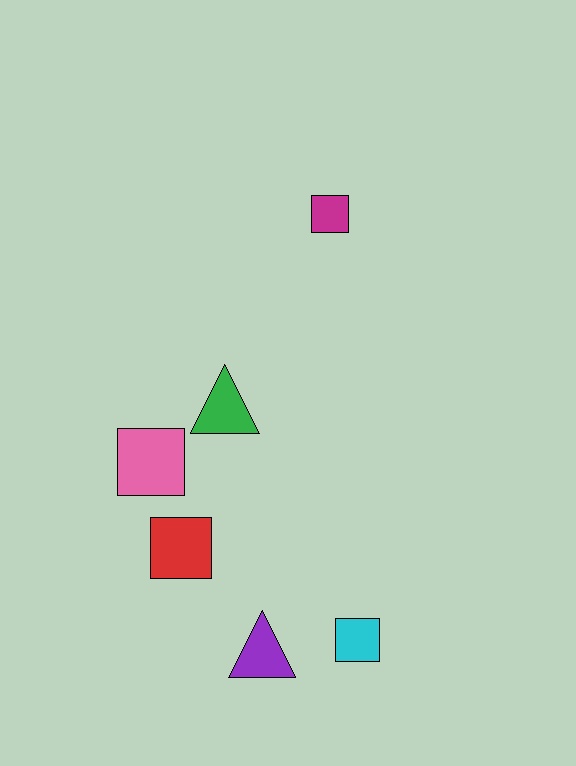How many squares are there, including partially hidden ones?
There are 4 squares.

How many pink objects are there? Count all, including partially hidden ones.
There is 1 pink object.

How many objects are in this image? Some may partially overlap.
There are 6 objects.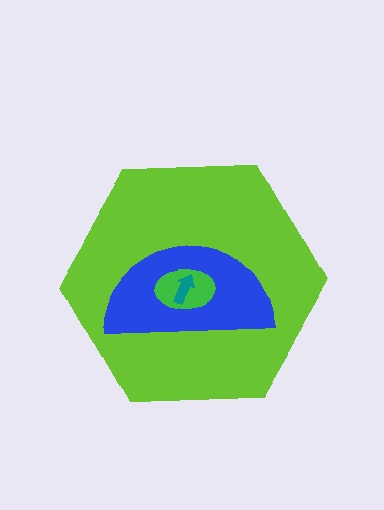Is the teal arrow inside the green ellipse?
Yes.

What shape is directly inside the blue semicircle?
The green ellipse.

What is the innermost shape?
The teal arrow.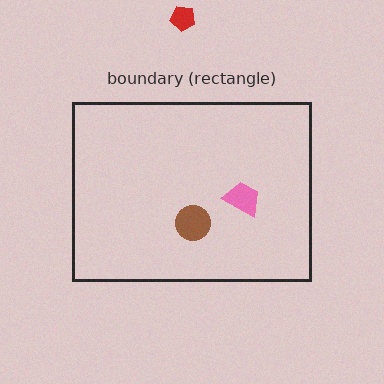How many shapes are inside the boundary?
2 inside, 1 outside.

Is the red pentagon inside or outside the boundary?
Outside.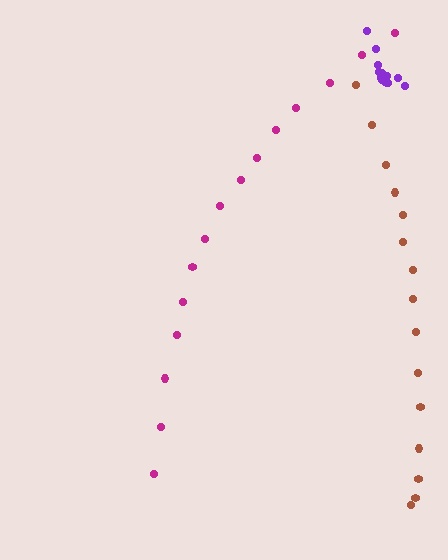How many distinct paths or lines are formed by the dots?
There are 3 distinct paths.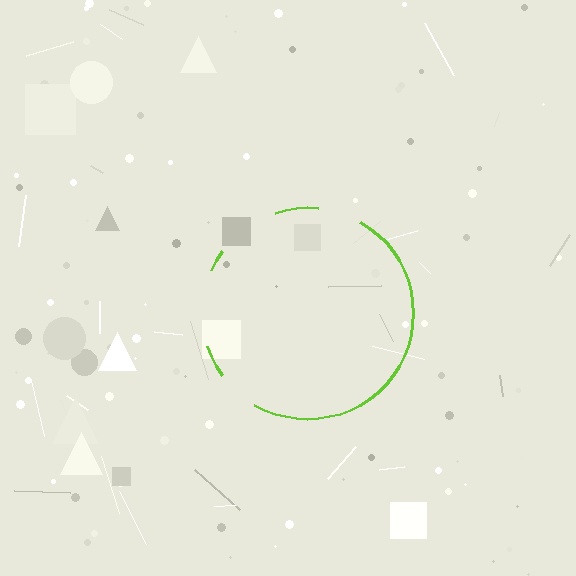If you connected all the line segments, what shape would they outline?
They would outline a circle.